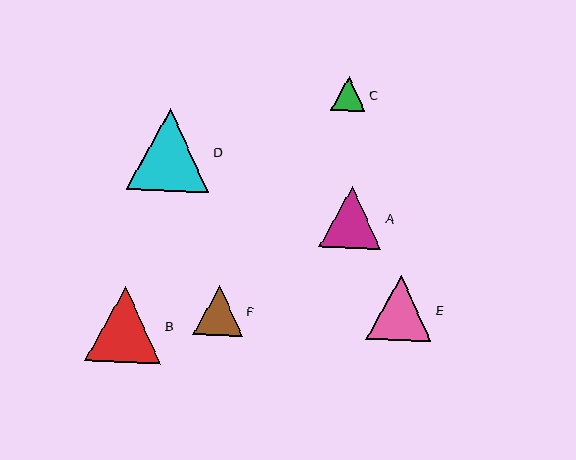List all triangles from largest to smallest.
From largest to smallest: D, B, E, A, F, C.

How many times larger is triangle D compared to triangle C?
Triangle D is approximately 2.4 times the size of triangle C.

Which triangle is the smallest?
Triangle C is the smallest with a size of approximately 34 pixels.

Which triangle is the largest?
Triangle D is the largest with a size of approximately 83 pixels.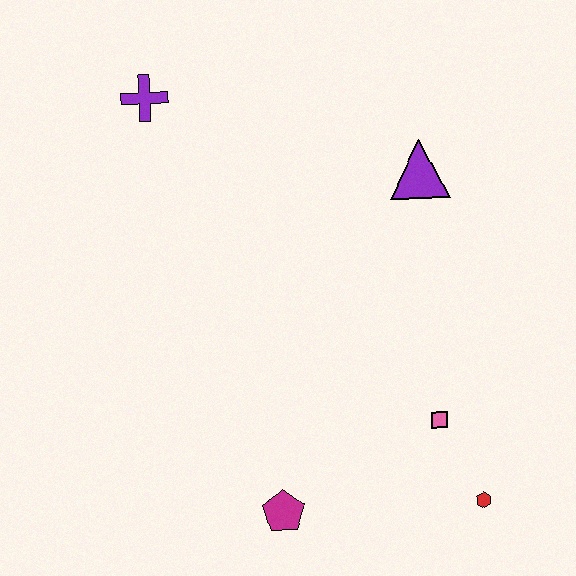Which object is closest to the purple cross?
The purple triangle is closest to the purple cross.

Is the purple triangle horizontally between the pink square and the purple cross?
Yes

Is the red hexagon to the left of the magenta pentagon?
No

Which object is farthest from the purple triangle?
The magenta pentagon is farthest from the purple triangle.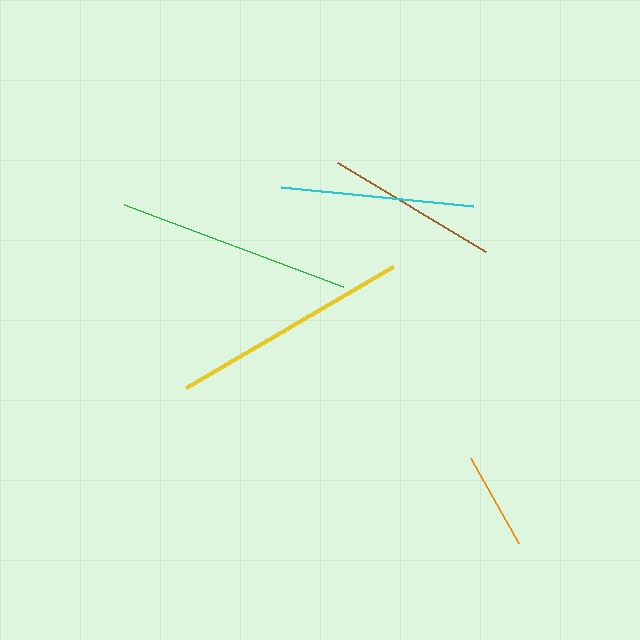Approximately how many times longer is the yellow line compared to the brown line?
The yellow line is approximately 1.4 times the length of the brown line.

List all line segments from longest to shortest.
From longest to shortest: yellow, green, cyan, brown, orange.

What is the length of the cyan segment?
The cyan segment is approximately 193 pixels long.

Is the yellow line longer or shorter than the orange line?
The yellow line is longer than the orange line.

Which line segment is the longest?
The yellow line is the longest at approximately 240 pixels.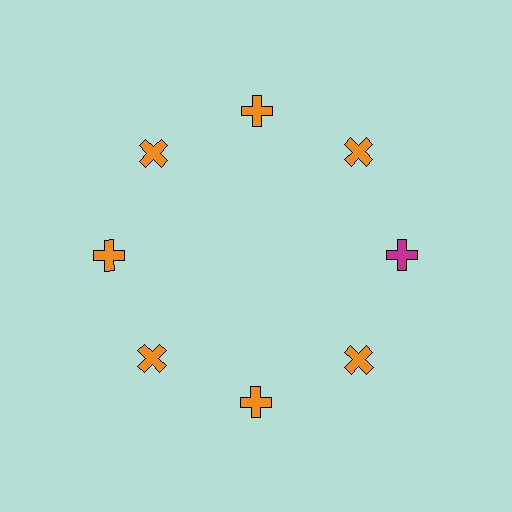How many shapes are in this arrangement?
There are 8 shapes arranged in a ring pattern.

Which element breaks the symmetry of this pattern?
The magenta cross at roughly the 3 o'clock position breaks the symmetry. All other shapes are orange crosses.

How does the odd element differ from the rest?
It has a different color: magenta instead of orange.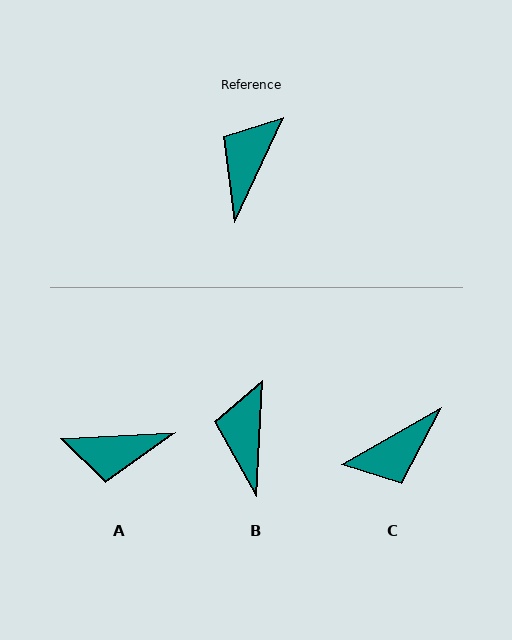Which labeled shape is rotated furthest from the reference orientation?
C, about 145 degrees away.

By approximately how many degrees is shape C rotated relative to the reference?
Approximately 145 degrees counter-clockwise.